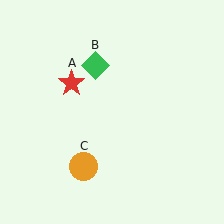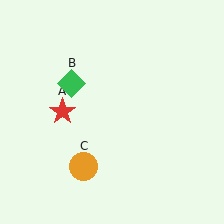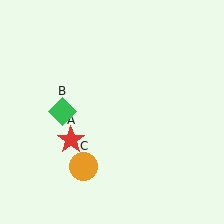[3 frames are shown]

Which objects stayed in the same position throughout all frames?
Orange circle (object C) remained stationary.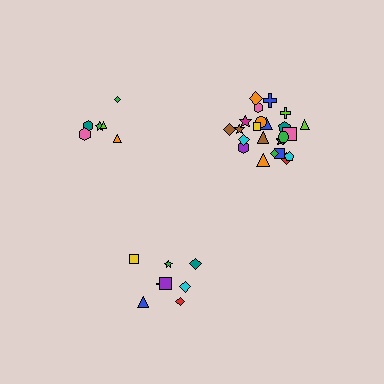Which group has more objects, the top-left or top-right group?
The top-right group.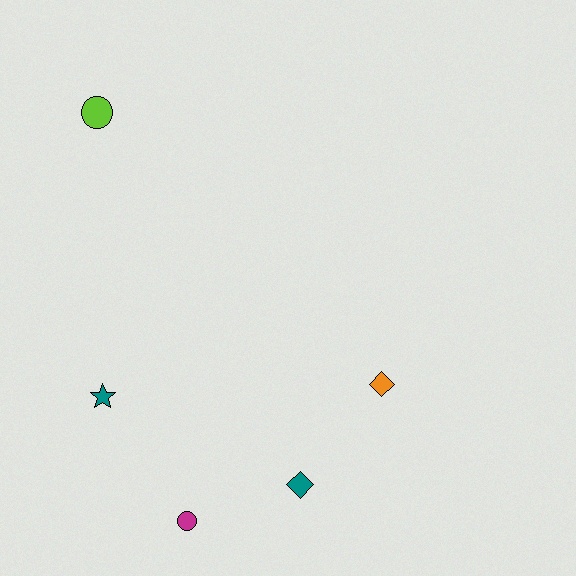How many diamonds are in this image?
There are 2 diamonds.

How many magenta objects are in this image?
There is 1 magenta object.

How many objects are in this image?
There are 5 objects.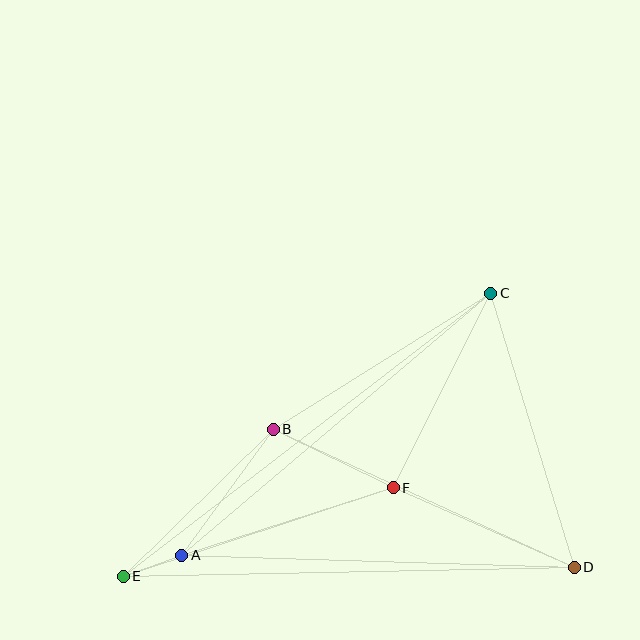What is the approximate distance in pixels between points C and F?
The distance between C and F is approximately 217 pixels.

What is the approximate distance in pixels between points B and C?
The distance between B and C is approximately 256 pixels.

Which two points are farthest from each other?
Points C and E are farthest from each other.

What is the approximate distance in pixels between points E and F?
The distance between E and F is approximately 284 pixels.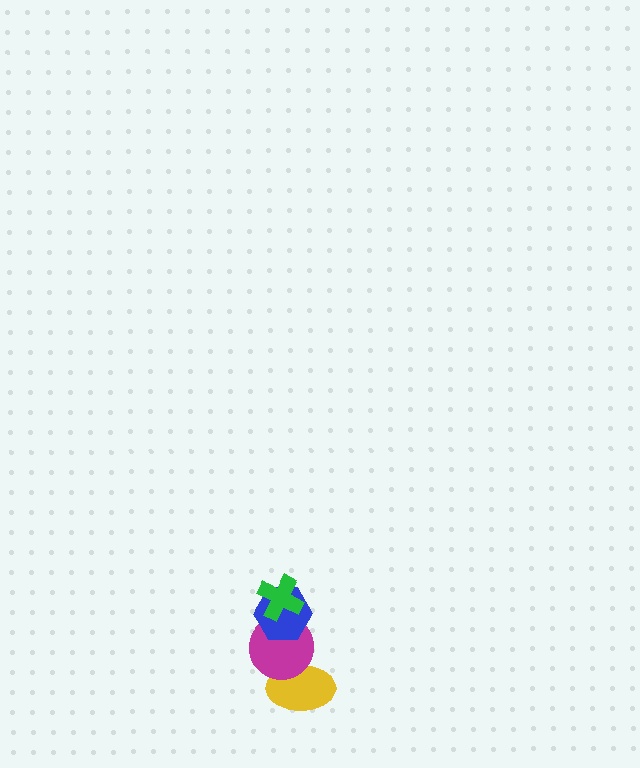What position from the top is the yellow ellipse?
The yellow ellipse is 4th from the top.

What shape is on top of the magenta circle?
The blue hexagon is on top of the magenta circle.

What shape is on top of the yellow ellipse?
The magenta circle is on top of the yellow ellipse.